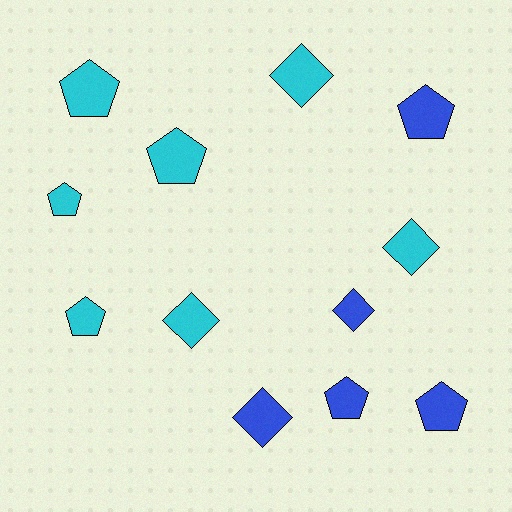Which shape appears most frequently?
Pentagon, with 7 objects.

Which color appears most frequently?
Cyan, with 7 objects.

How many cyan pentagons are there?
There are 4 cyan pentagons.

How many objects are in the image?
There are 12 objects.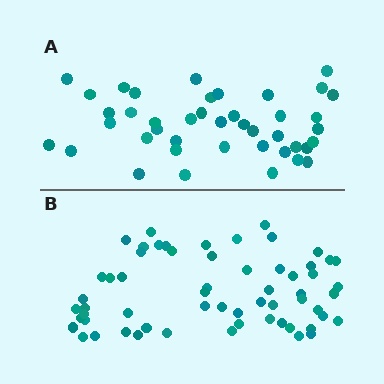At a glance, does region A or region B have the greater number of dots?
Region B (the bottom region) has more dots.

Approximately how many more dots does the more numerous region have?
Region B has approximately 20 more dots than region A.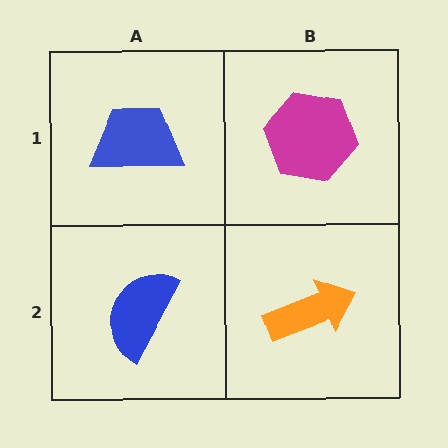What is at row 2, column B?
An orange arrow.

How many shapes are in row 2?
2 shapes.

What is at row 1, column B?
A magenta hexagon.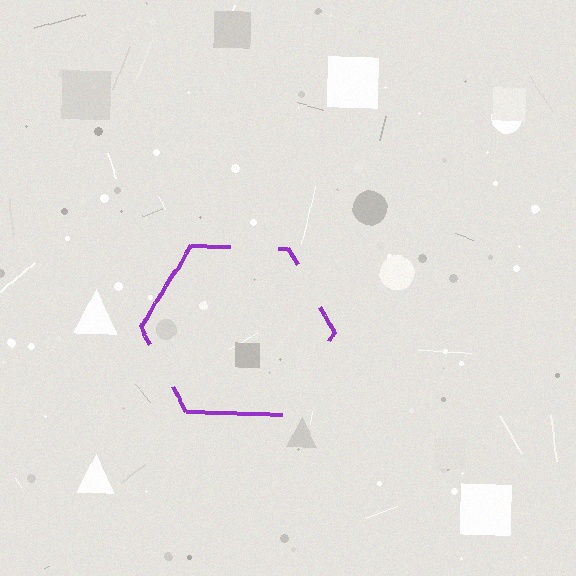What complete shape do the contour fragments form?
The contour fragments form a hexagon.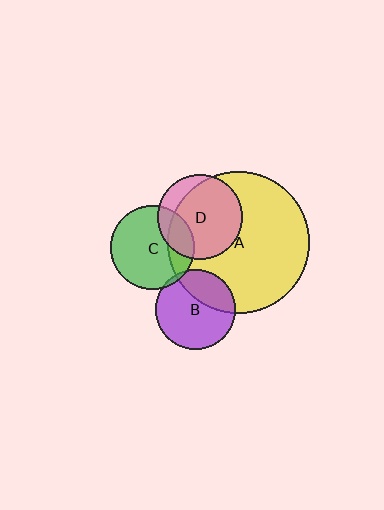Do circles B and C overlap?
Yes.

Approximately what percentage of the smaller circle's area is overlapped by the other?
Approximately 5%.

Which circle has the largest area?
Circle A (yellow).